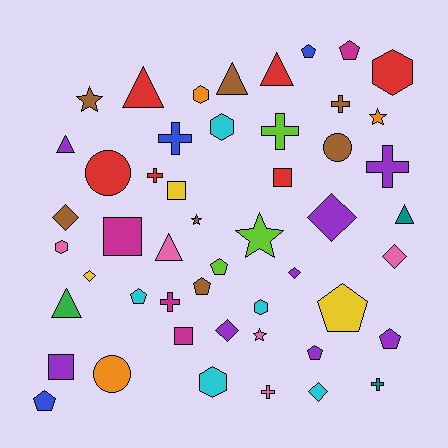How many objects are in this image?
There are 50 objects.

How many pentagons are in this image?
There are 9 pentagons.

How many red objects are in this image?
There are 6 red objects.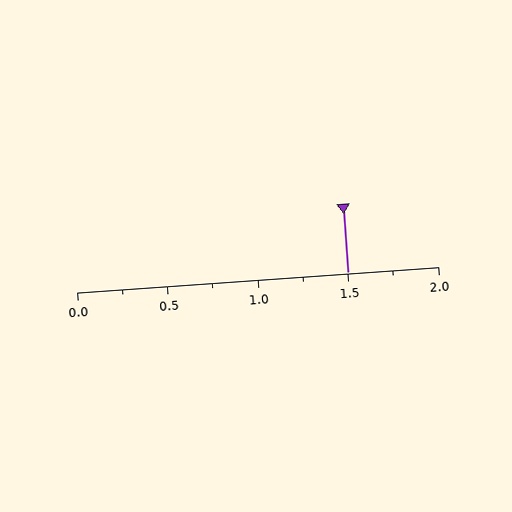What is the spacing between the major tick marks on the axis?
The major ticks are spaced 0.5 apart.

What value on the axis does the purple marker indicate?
The marker indicates approximately 1.5.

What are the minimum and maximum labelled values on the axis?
The axis runs from 0.0 to 2.0.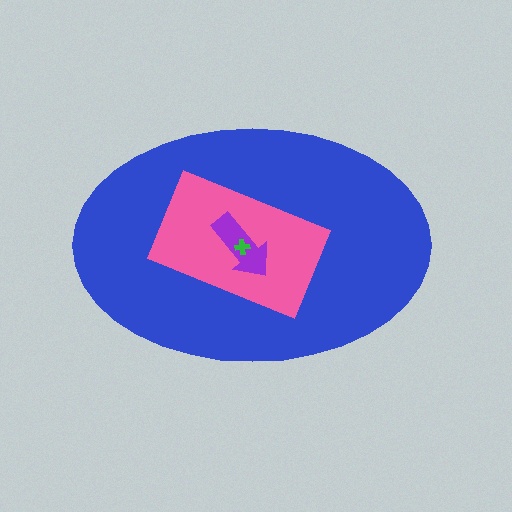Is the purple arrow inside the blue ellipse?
Yes.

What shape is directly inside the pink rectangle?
The purple arrow.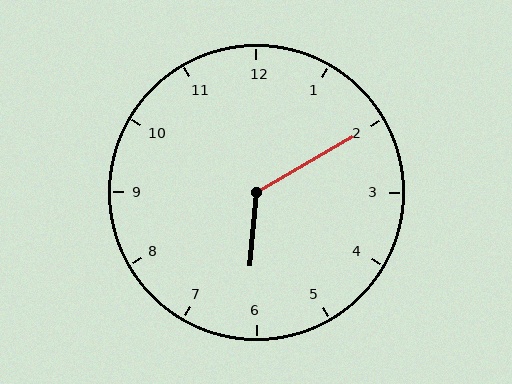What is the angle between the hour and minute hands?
Approximately 125 degrees.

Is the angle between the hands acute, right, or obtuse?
It is obtuse.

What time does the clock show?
6:10.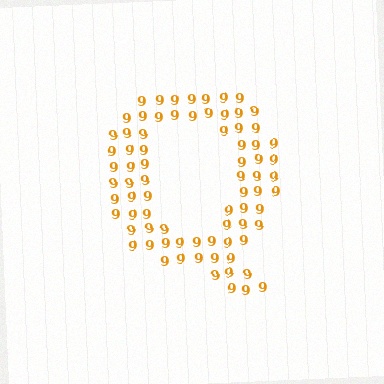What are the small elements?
The small elements are digit 9's.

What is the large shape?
The large shape is the letter Q.